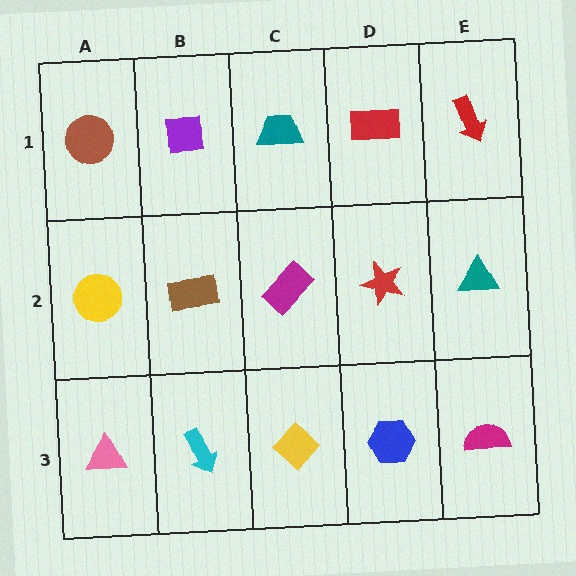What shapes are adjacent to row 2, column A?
A brown circle (row 1, column A), a pink triangle (row 3, column A), a brown rectangle (row 2, column B).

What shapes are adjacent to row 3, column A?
A yellow circle (row 2, column A), a cyan arrow (row 3, column B).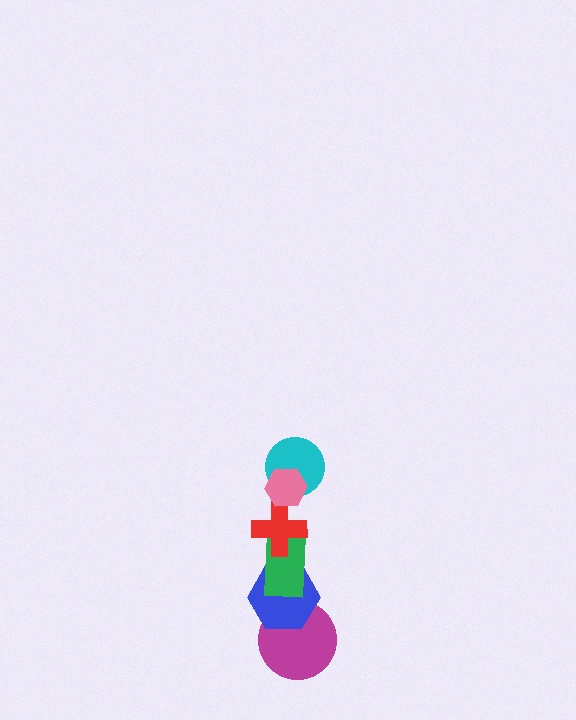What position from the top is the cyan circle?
The cyan circle is 2nd from the top.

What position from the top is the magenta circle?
The magenta circle is 6th from the top.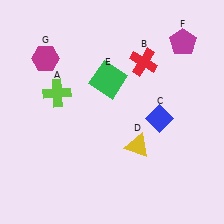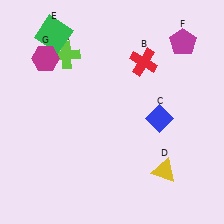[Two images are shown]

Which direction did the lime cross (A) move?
The lime cross (A) moved up.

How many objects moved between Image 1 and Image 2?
3 objects moved between the two images.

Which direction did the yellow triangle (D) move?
The yellow triangle (D) moved right.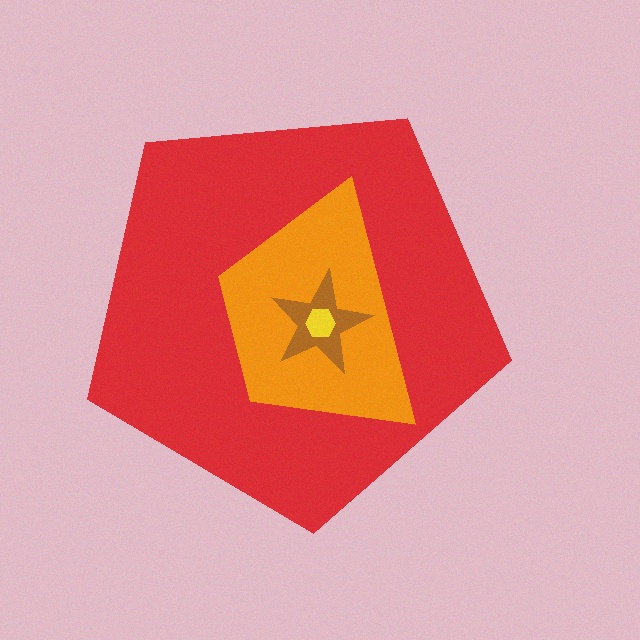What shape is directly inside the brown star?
The yellow hexagon.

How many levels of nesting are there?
4.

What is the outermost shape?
The red pentagon.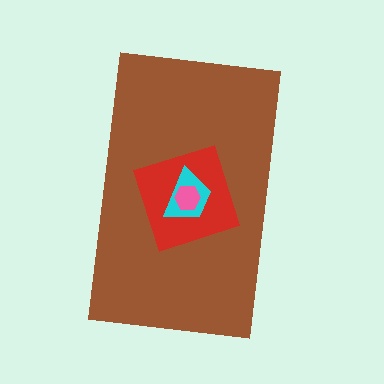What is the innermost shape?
The pink hexagon.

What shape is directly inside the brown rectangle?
The red square.